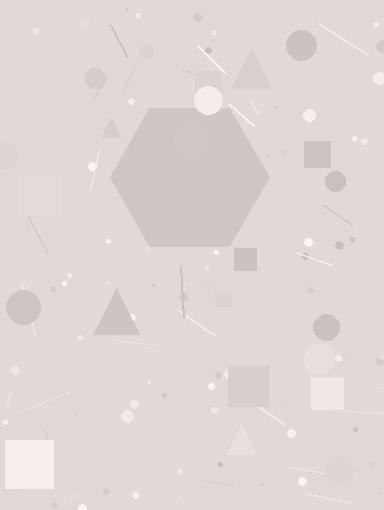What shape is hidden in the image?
A hexagon is hidden in the image.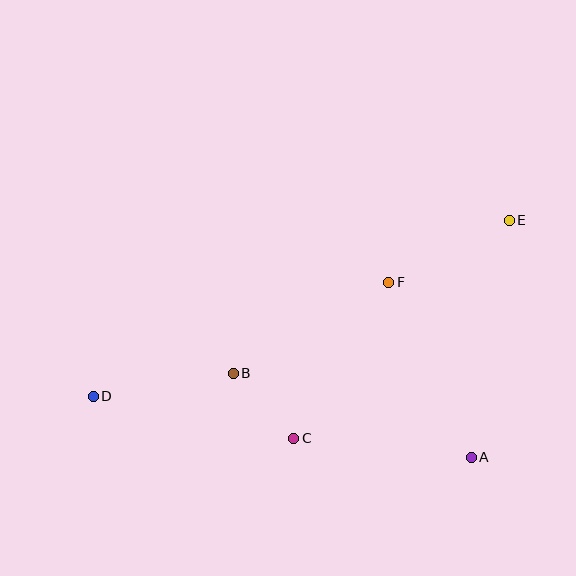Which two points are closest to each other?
Points B and C are closest to each other.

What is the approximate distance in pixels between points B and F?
The distance between B and F is approximately 180 pixels.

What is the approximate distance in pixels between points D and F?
The distance between D and F is approximately 317 pixels.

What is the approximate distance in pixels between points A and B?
The distance between A and B is approximately 252 pixels.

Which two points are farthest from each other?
Points D and E are farthest from each other.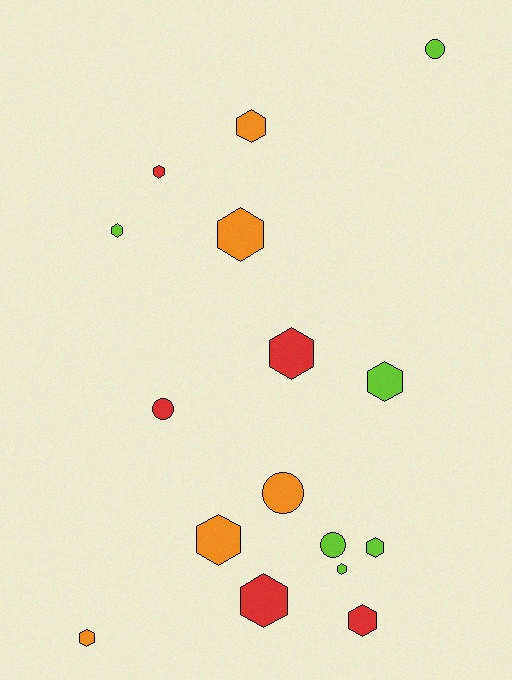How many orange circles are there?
There is 1 orange circle.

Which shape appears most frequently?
Hexagon, with 12 objects.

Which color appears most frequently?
Lime, with 6 objects.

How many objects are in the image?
There are 16 objects.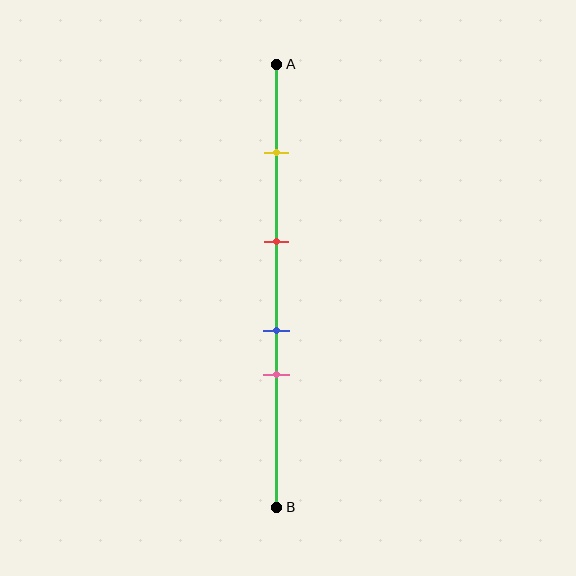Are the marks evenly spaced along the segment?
No, the marks are not evenly spaced.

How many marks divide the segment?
There are 4 marks dividing the segment.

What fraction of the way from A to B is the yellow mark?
The yellow mark is approximately 20% (0.2) of the way from A to B.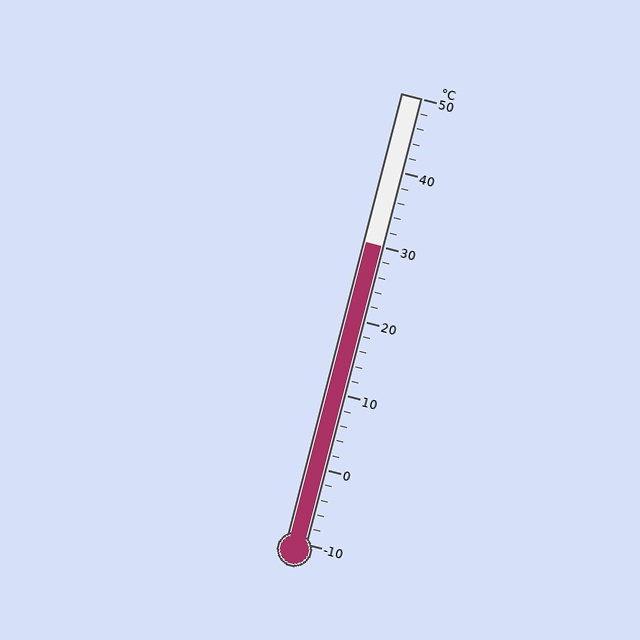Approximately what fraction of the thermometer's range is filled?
The thermometer is filled to approximately 65% of its range.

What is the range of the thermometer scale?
The thermometer scale ranges from -10°C to 50°C.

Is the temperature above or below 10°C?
The temperature is above 10°C.